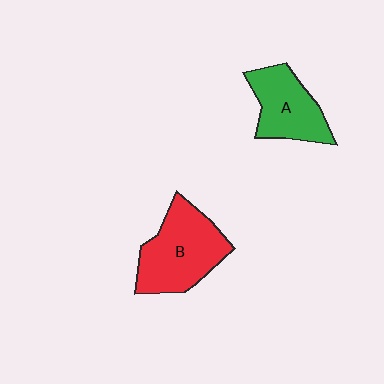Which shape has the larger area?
Shape B (red).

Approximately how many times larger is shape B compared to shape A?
Approximately 1.3 times.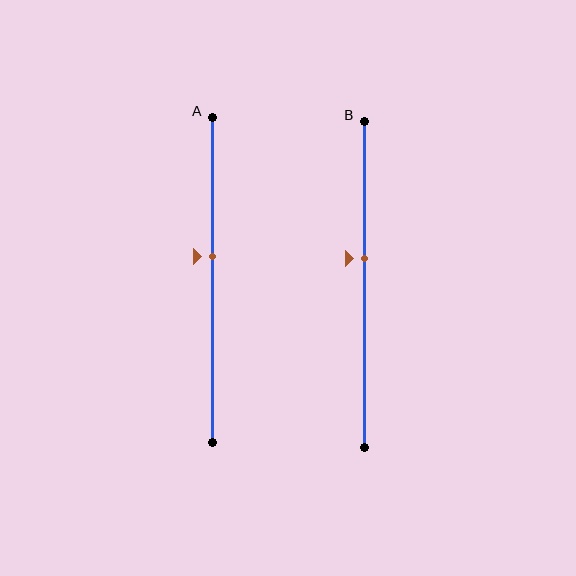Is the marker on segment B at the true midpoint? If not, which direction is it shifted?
No, the marker on segment B is shifted upward by about 8% of the segment length.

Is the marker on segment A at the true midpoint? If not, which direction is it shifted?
No, the marker on segment A is shifted upward by about 7% of the segment length.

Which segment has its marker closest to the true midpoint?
Segment A has its marker closest to the true midpoint.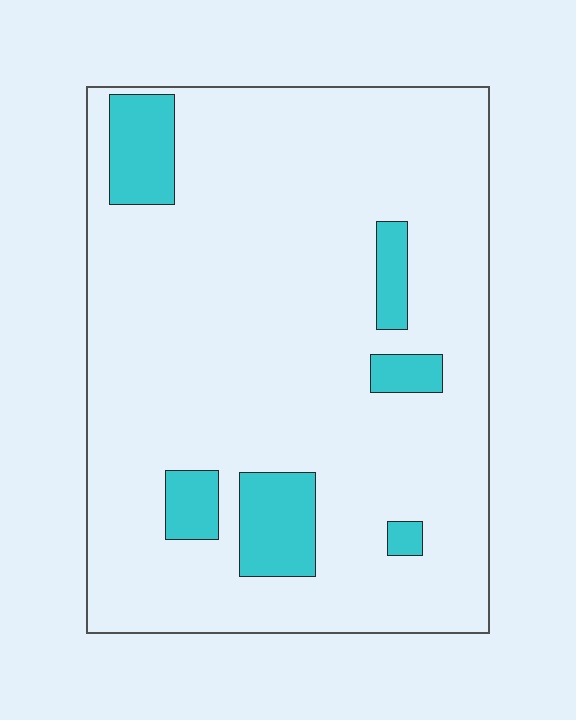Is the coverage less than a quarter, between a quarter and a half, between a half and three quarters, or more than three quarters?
Less than a quarter.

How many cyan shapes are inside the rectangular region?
6.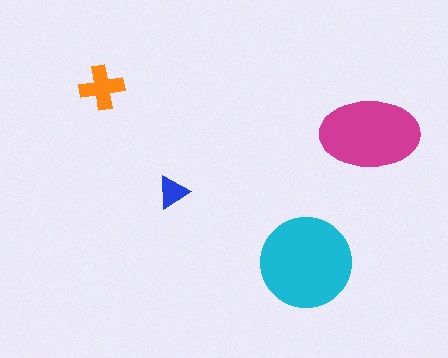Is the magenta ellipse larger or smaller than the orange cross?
Larger.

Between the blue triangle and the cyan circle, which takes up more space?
The cyan circle.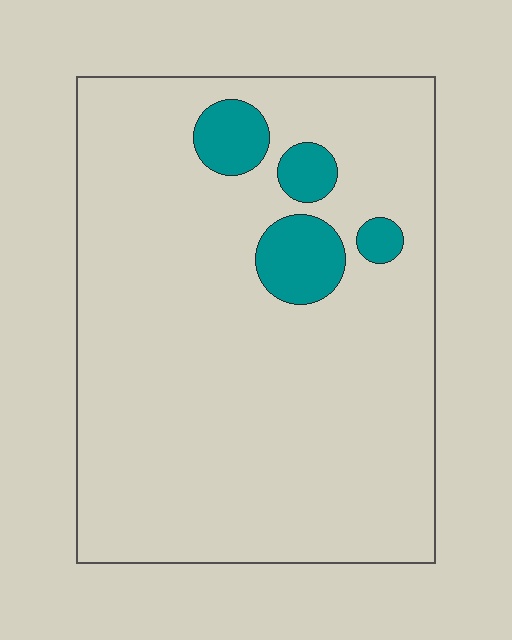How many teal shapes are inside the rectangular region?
4.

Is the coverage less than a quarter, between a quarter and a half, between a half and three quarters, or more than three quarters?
Less than a quarter.